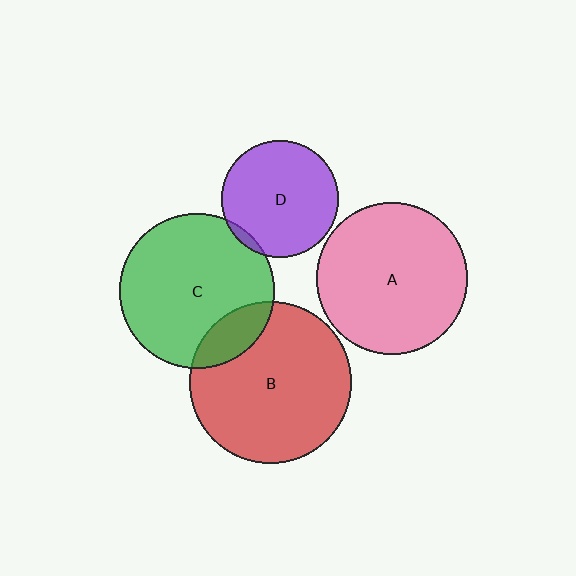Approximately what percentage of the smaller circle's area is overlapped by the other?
Approximately 5%.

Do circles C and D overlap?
Yes.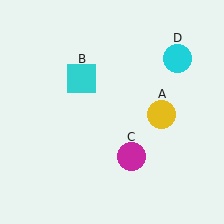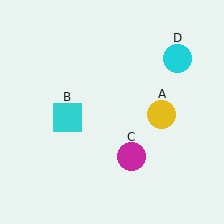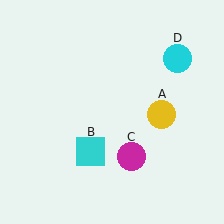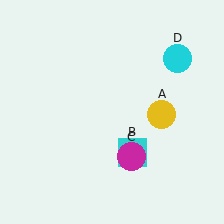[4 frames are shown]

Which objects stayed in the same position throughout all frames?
Yellow circle (object A) and magenta circle (object C) and cyan circle (object D) remained stationary.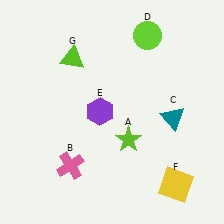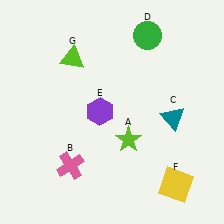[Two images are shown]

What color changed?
The circle (D) changed from lime in Image 1 to green in Image 2.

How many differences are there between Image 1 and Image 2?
There is 1 difference between the two images.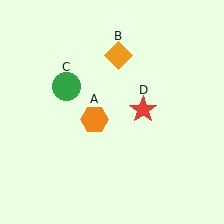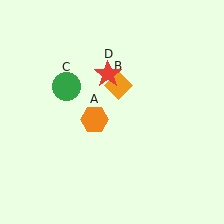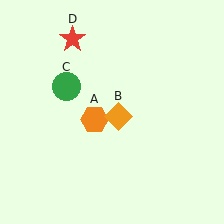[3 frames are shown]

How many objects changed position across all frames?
2 objects changed position: orange diamond (object B), red star (object D).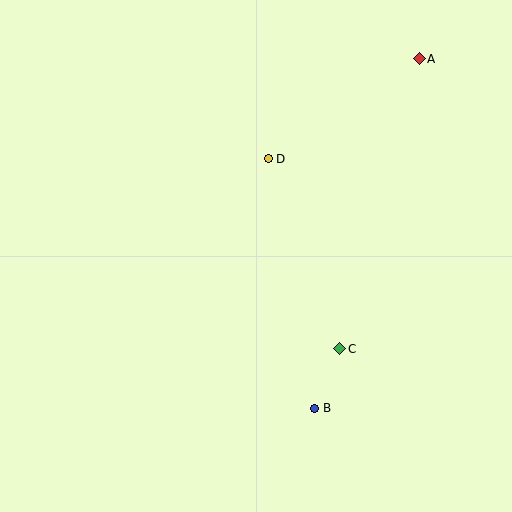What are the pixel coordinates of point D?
Point D is at (268, 159).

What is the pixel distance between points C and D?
The distance between C and D is 203 pixels.